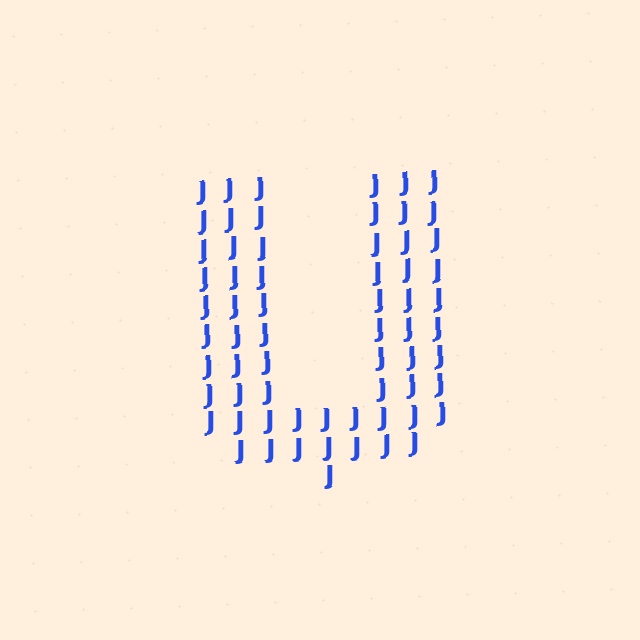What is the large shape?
The large shape is the letter U.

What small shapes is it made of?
It is made of small letter J's.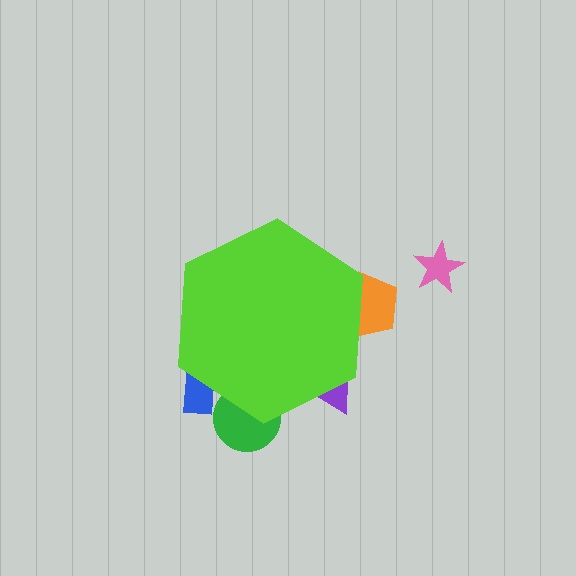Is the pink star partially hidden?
No, the pink star is fully visible.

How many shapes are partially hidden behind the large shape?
4 shapes are partially hidden.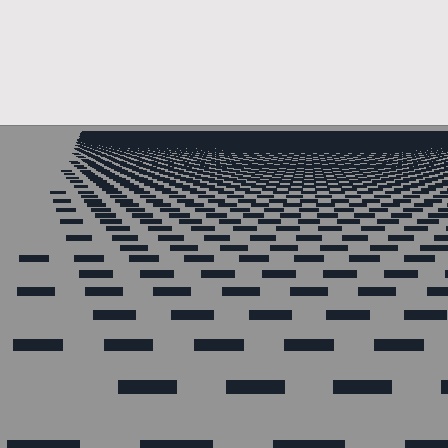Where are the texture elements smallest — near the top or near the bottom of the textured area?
Near the top.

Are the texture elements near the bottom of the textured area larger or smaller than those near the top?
Larger. Near the bottom, elements are closer to the viewer and appear at a bigger on-screen size.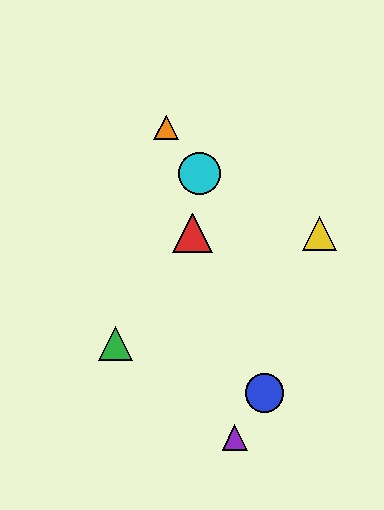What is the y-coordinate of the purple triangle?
The purple triangle is at y≈437.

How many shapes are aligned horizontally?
2 shapes (the red triangle, the yellow triangle) are aligned horizontally.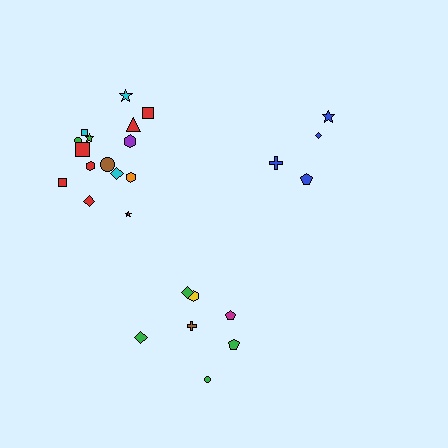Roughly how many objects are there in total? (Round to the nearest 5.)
Roughly 25 objects in total.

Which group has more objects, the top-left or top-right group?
The top-left group.